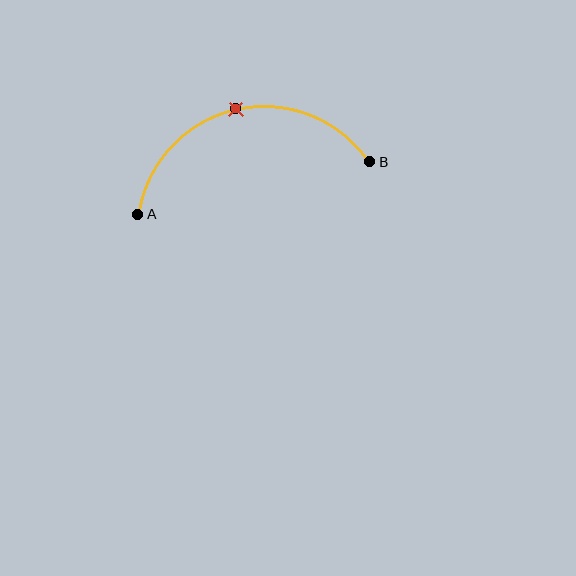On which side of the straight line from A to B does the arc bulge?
The arc bulges above the straight line connecting A and B.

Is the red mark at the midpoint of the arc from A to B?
Yes. The red mark lies on the arc at equal arc-length from both A and B — it is the arc midpoint.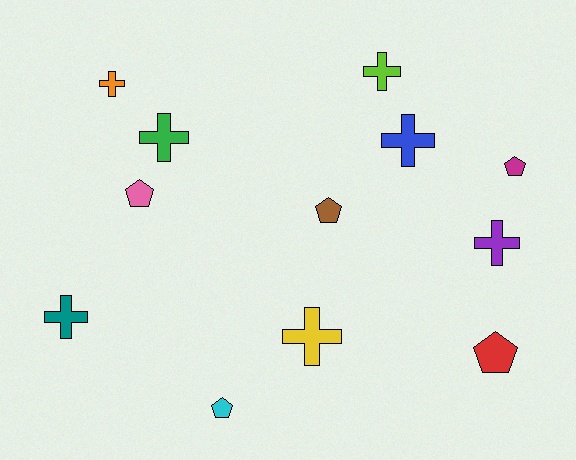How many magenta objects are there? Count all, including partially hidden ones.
There is 1 magenta object.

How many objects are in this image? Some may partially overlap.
There are 12 objects.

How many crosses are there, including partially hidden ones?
There are 7 crosses.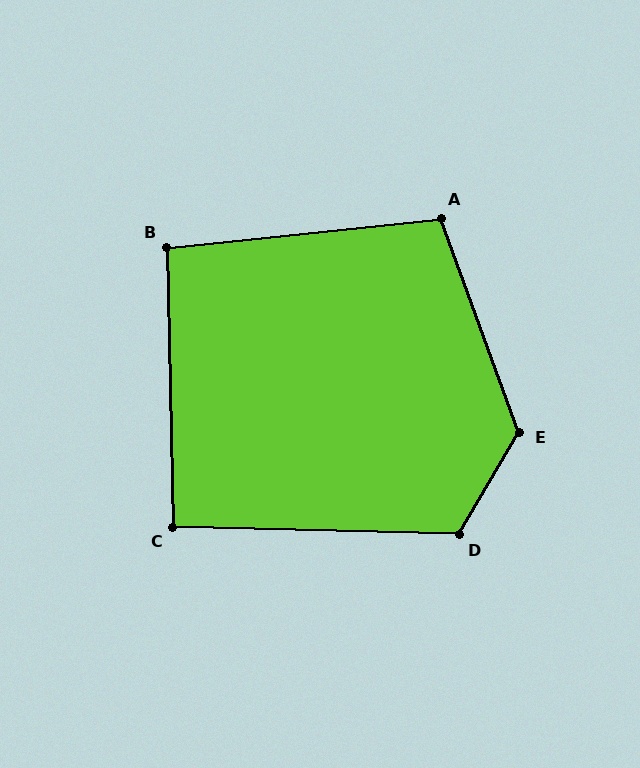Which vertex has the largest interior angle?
E, at approximately 129 degrees.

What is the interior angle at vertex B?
Approximately 95 degrees (approximately right).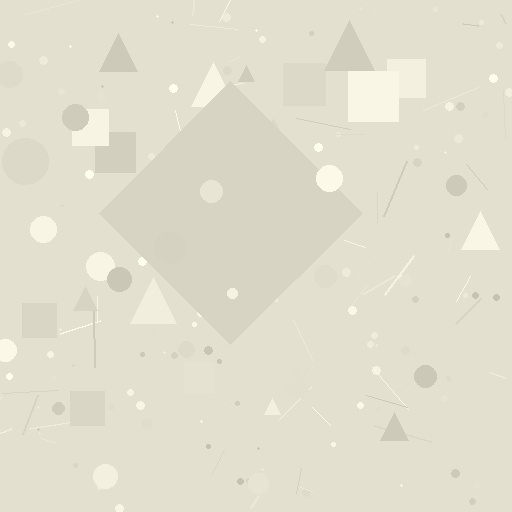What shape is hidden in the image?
A diamond is hidden in the image.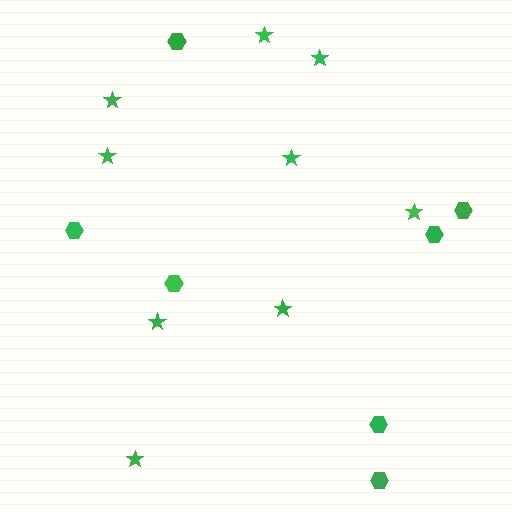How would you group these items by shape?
There are 2 groups: one group of hexagons (7) and one group of stars (9).